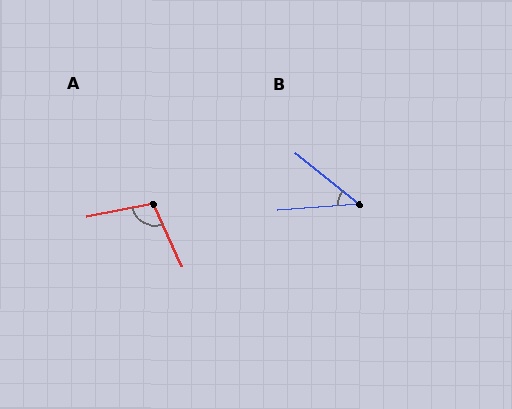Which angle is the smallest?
B, at approximately 43 degrees.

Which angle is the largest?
A, at approximately 104 degrees.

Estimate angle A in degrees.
Approximately 104 degrees.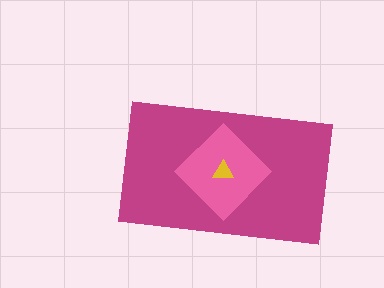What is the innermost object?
The yellow triangle.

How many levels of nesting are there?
3.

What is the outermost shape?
The magenta rectangle.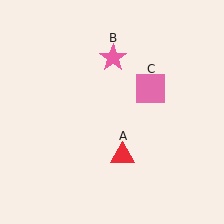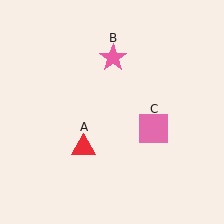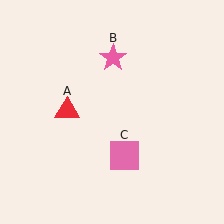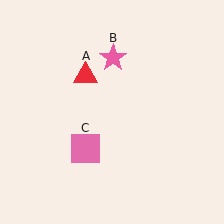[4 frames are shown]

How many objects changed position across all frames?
2 objects changed position: red triangle (object A), pink square (object C).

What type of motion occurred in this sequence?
The red triangle (object A), pink square (object C) rotated clockwise around the center of the scene.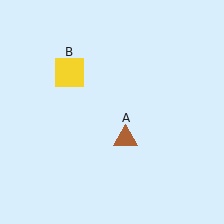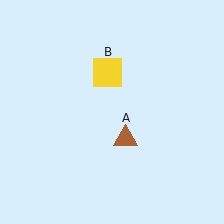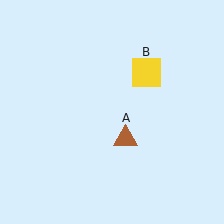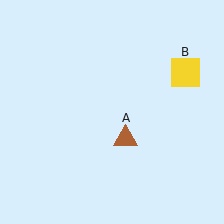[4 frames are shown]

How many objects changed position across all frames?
1 object changed position: yellow square (object B).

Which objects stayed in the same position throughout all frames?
Brown triangle (object A) remained stationary.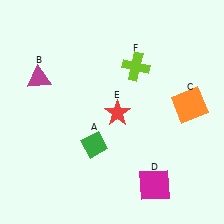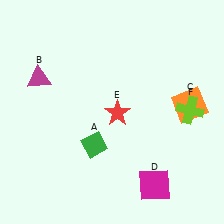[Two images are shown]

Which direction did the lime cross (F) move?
The lime cross (F) moved right.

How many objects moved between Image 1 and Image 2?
1 object moved between the two images.